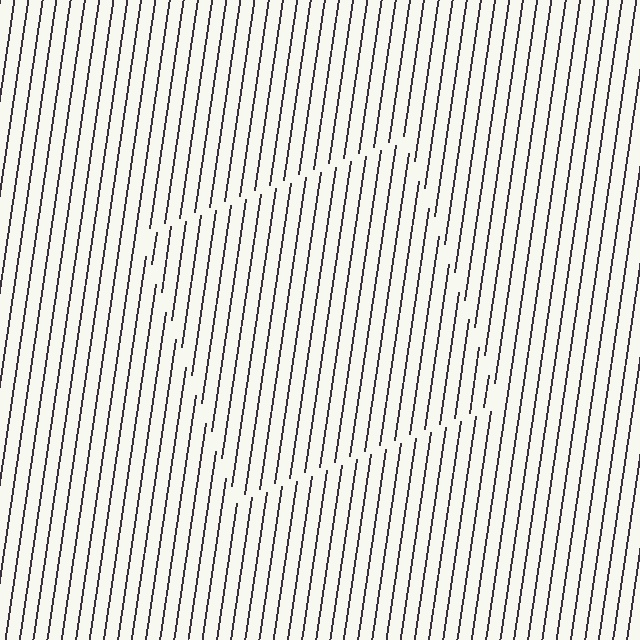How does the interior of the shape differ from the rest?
The interior of the shape contains the same grating, shifted by half a period — the contour is defined by the phase discontinuity where line-ends from the inner and outer gratings abut.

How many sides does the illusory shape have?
4 sides — the line-ends trace a square.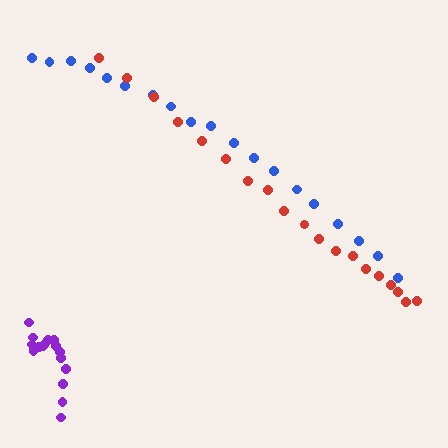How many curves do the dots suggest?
There are 3 distinct paths.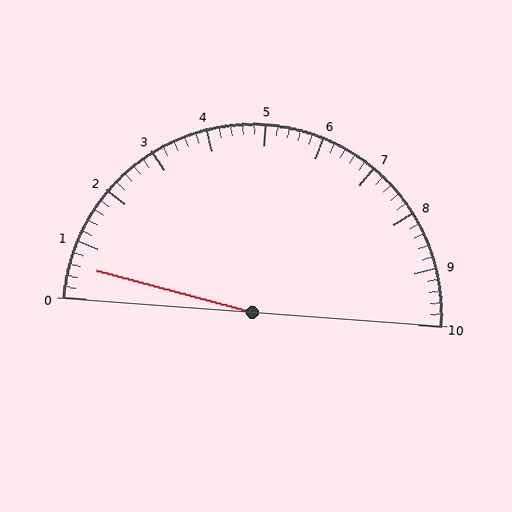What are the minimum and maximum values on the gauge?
The gauge ranges from 0 to 10.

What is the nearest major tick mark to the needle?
The nearest major tick mark is 1.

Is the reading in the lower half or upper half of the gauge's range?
The reading is in the lower half of the range (0 to 10).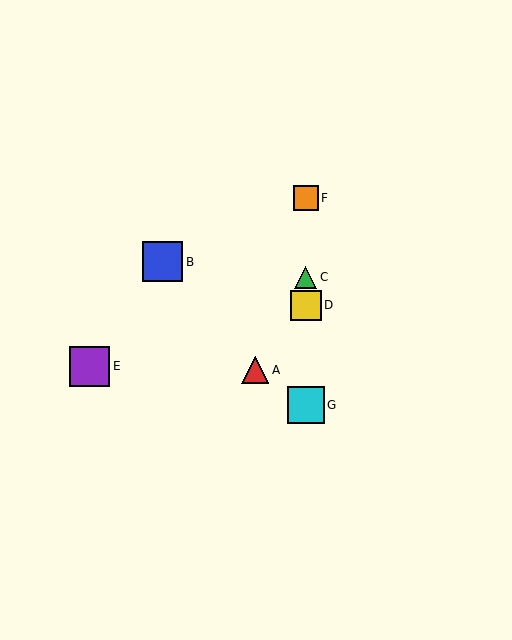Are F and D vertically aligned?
Yes, both are at x≈306.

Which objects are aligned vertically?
Objects C, D, F, G are aligned vertically.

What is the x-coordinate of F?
Object F is at x≈306.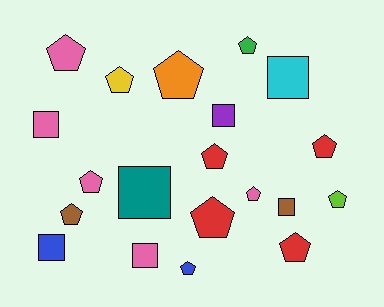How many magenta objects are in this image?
There are no magenta objects.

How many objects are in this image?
There are 20 objects.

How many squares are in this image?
There are 7 squares.